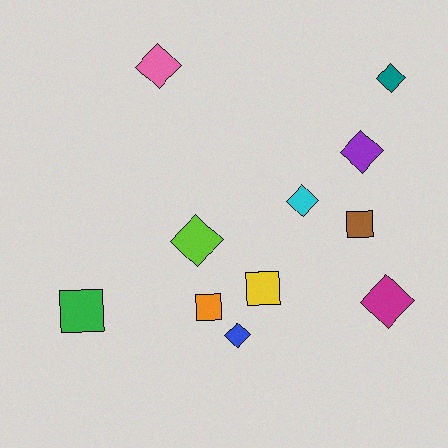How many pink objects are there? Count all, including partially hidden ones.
There is 1 pink object.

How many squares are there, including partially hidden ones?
There are 4 squares.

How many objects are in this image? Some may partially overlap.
There are 11 objects.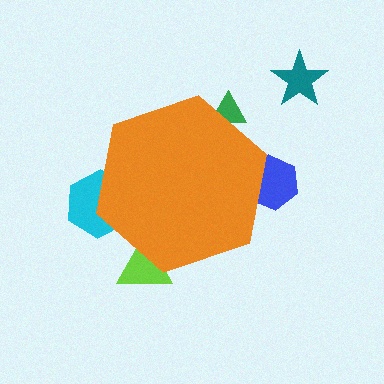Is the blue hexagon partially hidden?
Yes, the blue hexagon is partially hidden behind the orange hexagon.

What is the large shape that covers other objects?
An orange hexagon.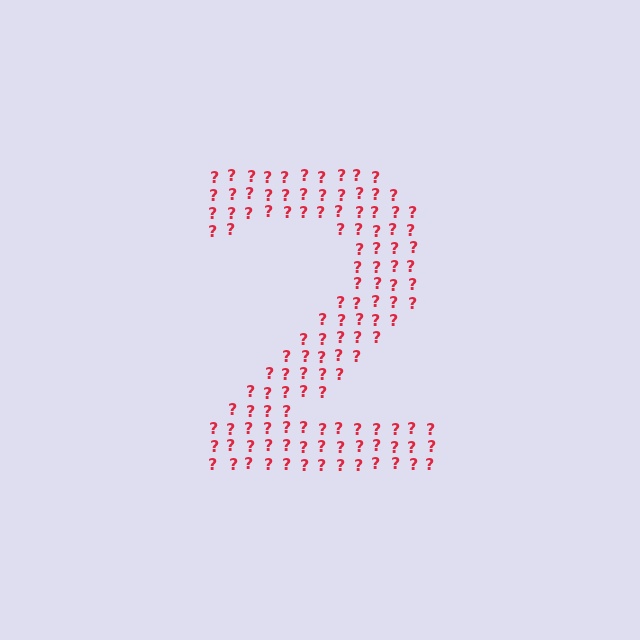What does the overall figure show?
The overall figure shows the digit 2.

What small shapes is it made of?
It is made of small question marks.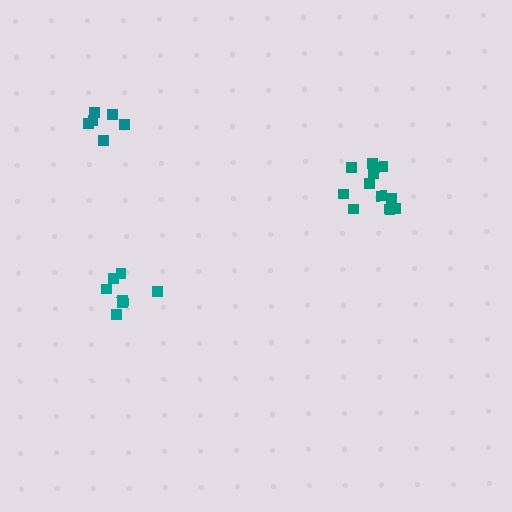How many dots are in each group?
Group 1: 7 dots, Group 2: 11 dots, Group 3: 6 dots (24 total).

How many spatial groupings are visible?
There are 3 spatial groupings.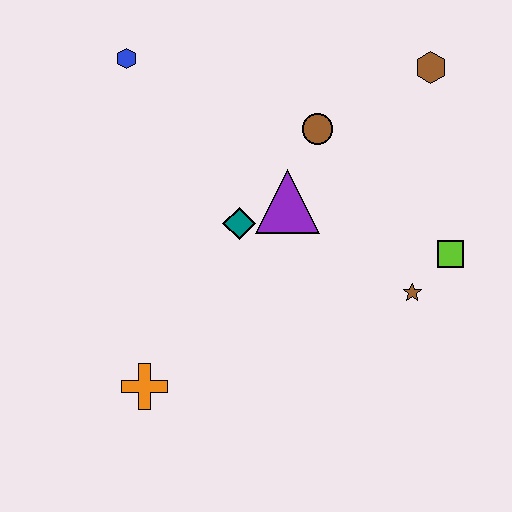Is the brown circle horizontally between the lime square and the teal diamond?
Yes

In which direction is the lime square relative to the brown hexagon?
The lime square is below the brown hexagon.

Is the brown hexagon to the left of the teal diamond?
No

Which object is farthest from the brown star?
The blue hexagon is farthest from the brown star.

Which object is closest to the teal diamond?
The purple triangle is closest to the teal diamond.